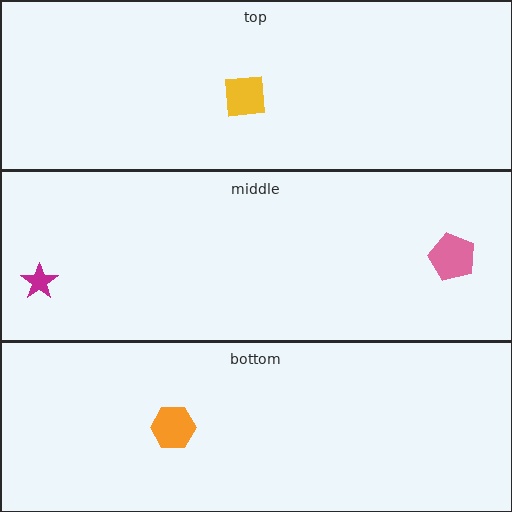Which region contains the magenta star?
The middle region.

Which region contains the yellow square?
The top region.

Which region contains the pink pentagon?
The middle region.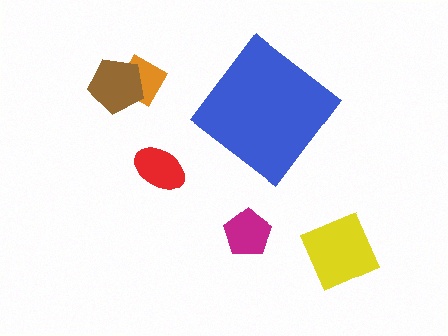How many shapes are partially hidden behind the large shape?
0 shapes are partially hidden.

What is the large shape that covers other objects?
A blue diamond.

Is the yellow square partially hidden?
No, the yellow square is fully visible.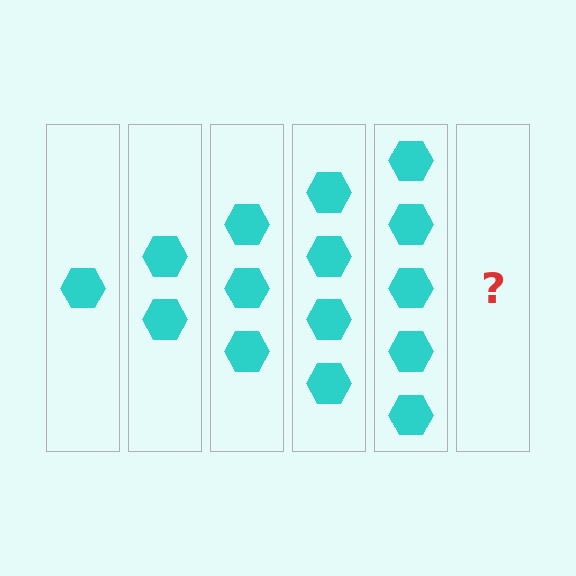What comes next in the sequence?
The next element should be 6 hexagons.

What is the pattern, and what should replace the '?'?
The pattern is that each step adds one more hexagon. The '?' should be 6 hexagons.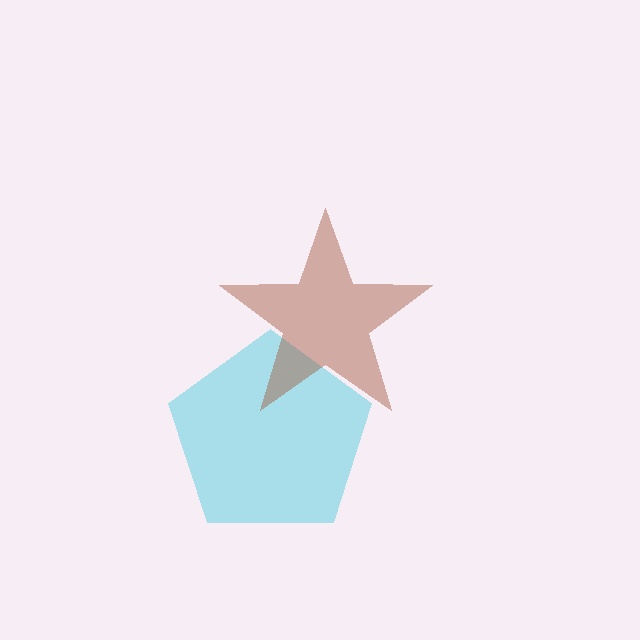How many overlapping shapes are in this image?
There are 2 overlapping shapes in the image.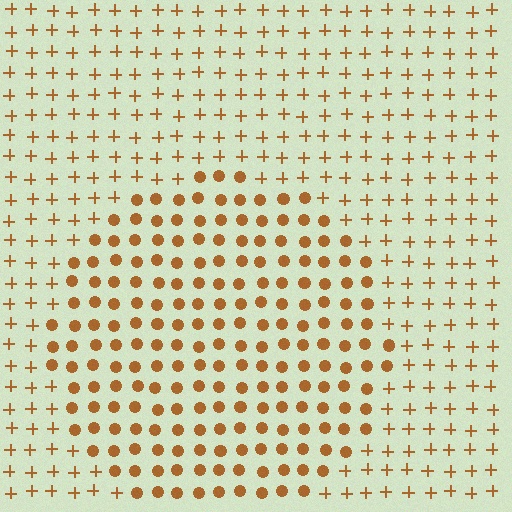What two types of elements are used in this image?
The image uses circles inside the circle region and plus signs outside it.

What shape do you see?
I see a circle.